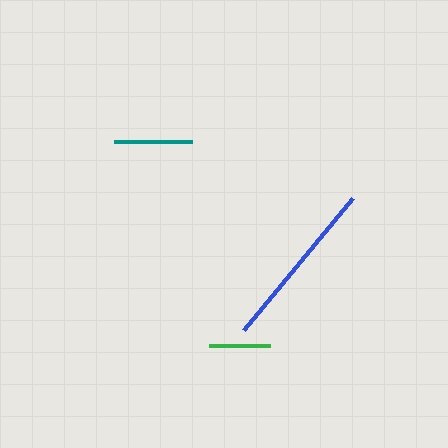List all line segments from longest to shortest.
From longest to shortest: blue, teal, green.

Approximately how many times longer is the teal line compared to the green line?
The teal line is approximately 1.3 times the length of the green line.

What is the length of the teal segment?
The teal segment is approximately 78 pixels long.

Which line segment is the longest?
The blue line is the longest at approximately 171 pixels.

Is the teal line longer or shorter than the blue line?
The blue line is longer than the teal line.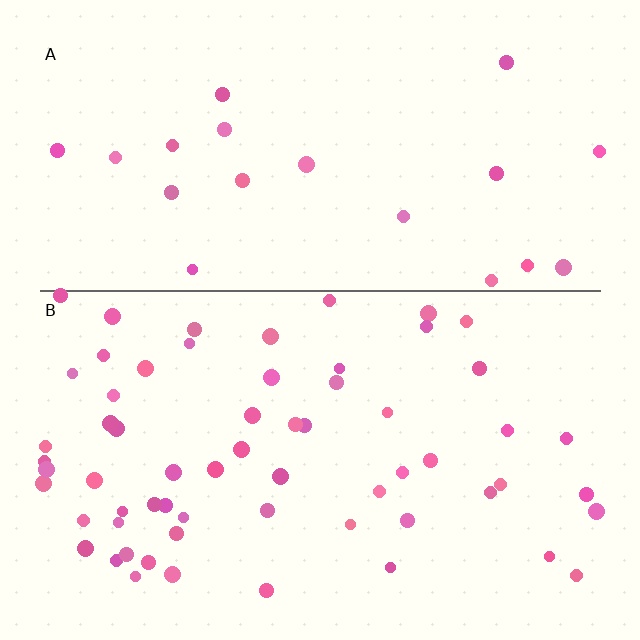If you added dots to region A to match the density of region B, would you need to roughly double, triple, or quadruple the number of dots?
Approximately triple.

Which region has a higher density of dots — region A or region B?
B (the bottom).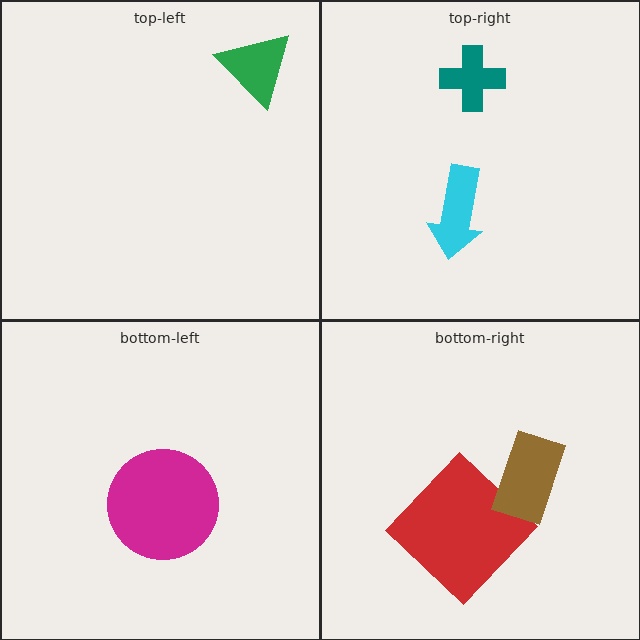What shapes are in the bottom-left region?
The magenta circle.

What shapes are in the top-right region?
The cyan arrow, the teal cross.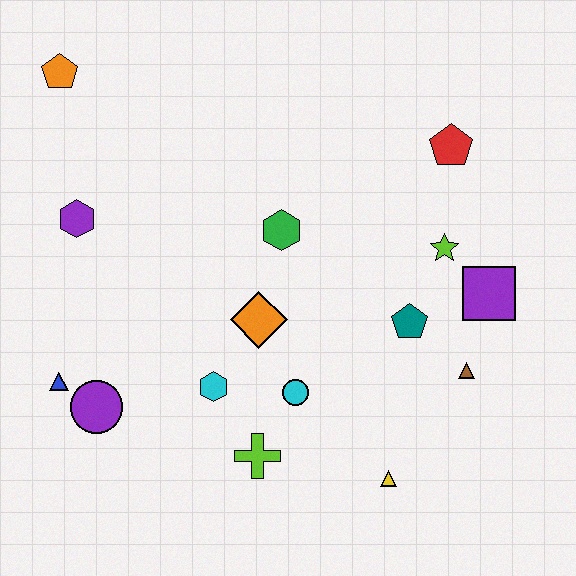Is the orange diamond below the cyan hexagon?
No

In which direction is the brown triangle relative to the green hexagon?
The brown triangle is to the right of the green hexagon.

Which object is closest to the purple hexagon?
The orange pentagon is closest to the purple hexagon.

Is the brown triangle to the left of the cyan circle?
No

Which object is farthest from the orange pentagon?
The yellow triangle is farthest from the orange pentagon.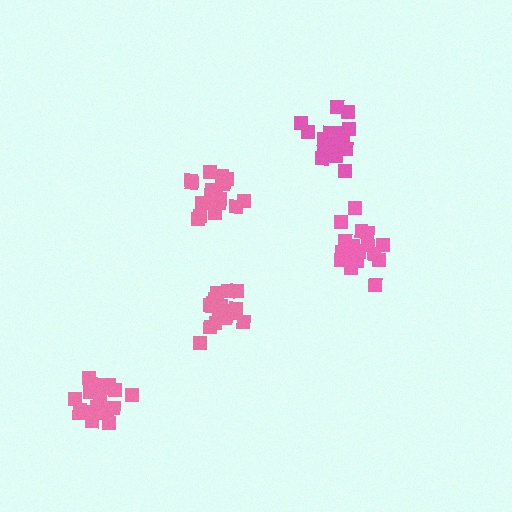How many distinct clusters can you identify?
There are 5 distinct clusters.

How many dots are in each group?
Group 1: 19 dots, Group 2: 17 dots, Group 3: 19 dots, Group 4: 19 dots, Group 5: 19 dots (93 total).